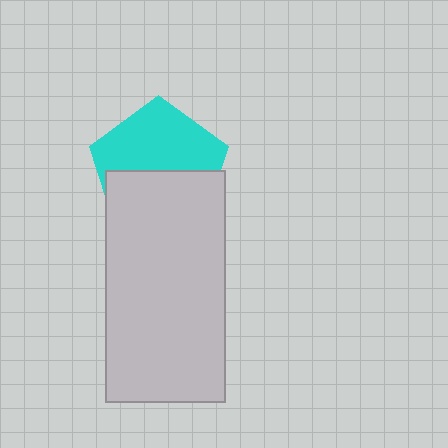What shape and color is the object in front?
The object in front is a light gray rectangle.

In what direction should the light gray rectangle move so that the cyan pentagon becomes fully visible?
The light gray rectangle should move down. That is the shortest direction to clear the overlap and leave the cyan pentagon fully visible.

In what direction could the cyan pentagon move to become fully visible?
The cyan pentagon could move up. That would shift it out from behind the light gray rectangle entirely.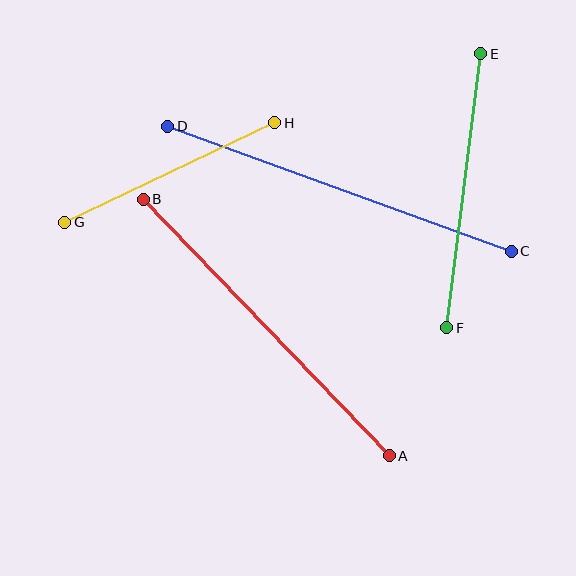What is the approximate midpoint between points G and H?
The midpoint is at approximately (170, 173) pixels.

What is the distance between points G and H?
The distance is approximately 233 pixels.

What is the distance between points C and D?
The distance is approximately 366 pixels.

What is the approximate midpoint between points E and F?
The midpoint is at approximately (464, 191) pixels.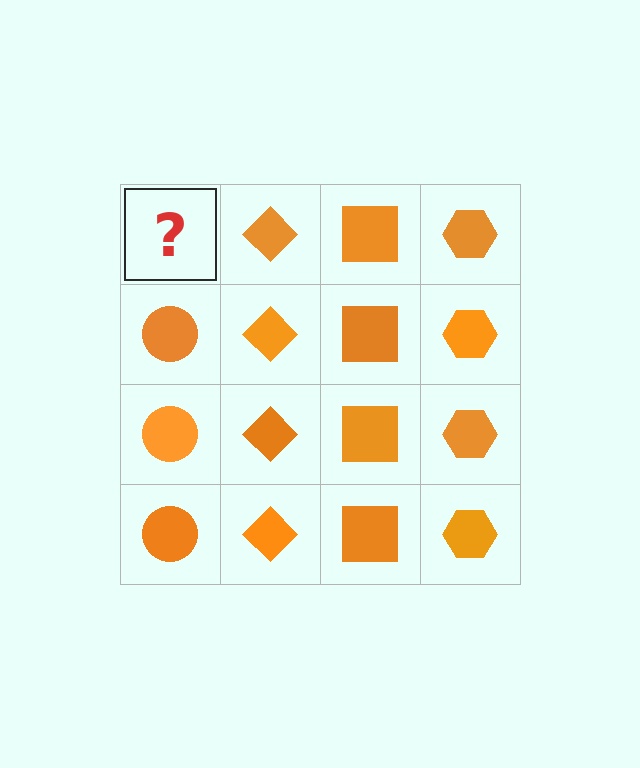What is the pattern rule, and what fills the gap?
The rule is that each column has a consistent shape. The gap should be filled with an orange circle.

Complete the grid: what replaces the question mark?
The question mark should be replaced with an orange circle.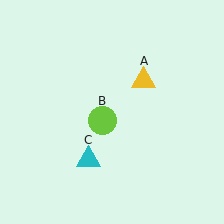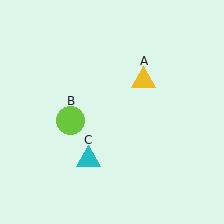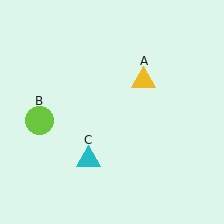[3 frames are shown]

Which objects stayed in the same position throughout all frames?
Yellow triangle (object A) and cyan triangle (object C) remained stationary.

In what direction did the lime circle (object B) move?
The lime circle (object B) moved left.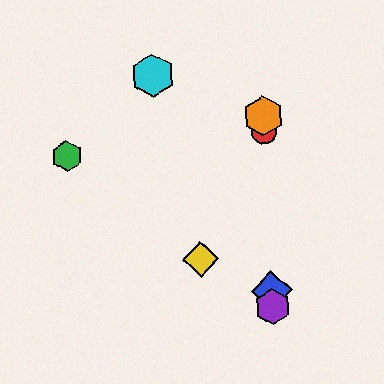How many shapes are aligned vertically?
4 shapes (the red circle, the blue diamond, the purple hexagon, the orange hexagon) are aligned vertically.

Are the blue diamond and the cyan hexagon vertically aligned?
No, the blue diamond is at x≈272 and the cyan hexagon is at x≈153.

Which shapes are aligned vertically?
The red circle, the blue diamond, the purple hexagon, the orange hexagon are aligned vertically.